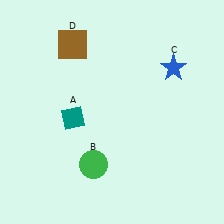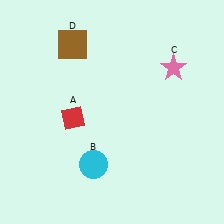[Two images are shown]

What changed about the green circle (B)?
In Image 1, B is green. In Image 2, it changed to cyan.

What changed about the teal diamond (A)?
In Image 1, A is teal. In Image 2, it changed to red.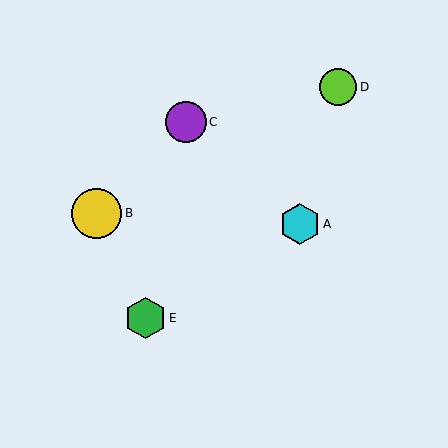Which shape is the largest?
The yellow circle (labeled B) is the largest.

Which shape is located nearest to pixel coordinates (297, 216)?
The cyan hexagon (labeled A) at (300, 224) is nearest to that location.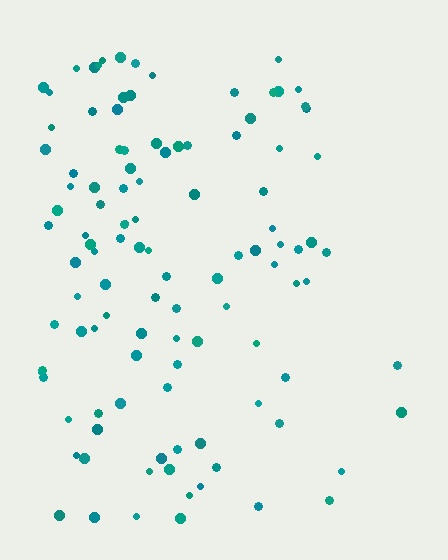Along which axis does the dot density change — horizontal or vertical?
Horizontal.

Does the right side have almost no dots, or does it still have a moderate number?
Still a moderate number, just noticeably fewer than the left.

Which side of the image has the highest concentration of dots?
The left.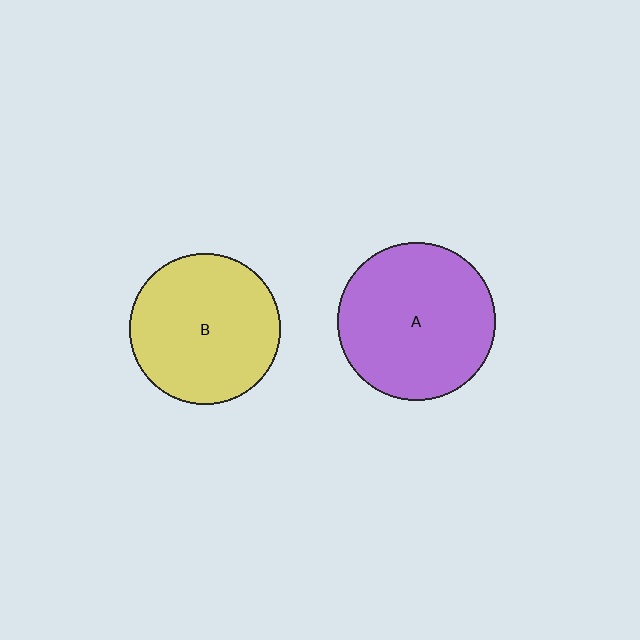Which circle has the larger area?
Circle A (purple).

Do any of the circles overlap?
No, none of the circles overlap.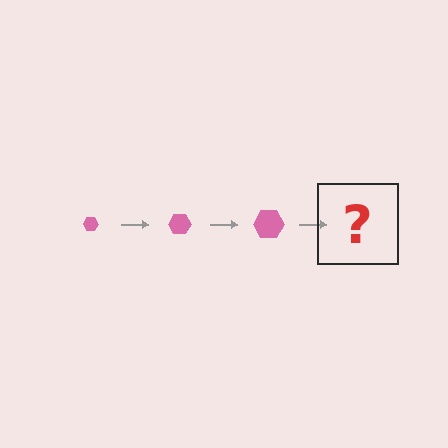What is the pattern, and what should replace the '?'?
The pattern is that the hexagon gets progressively larger each step. The '?' should be a pink hexagon, larger than the previous one.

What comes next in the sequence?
The next element should be a pink hexagon, larger than the previous one.